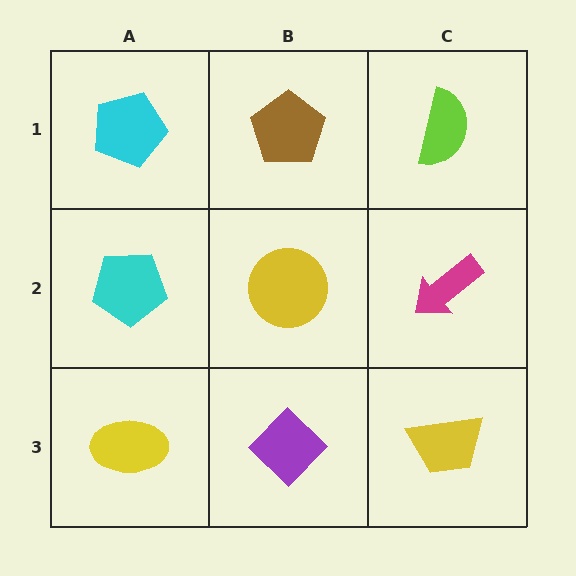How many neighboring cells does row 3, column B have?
3.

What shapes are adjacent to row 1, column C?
A magenta arrow (row 2, column C), a brown pentagon (row 1, column B).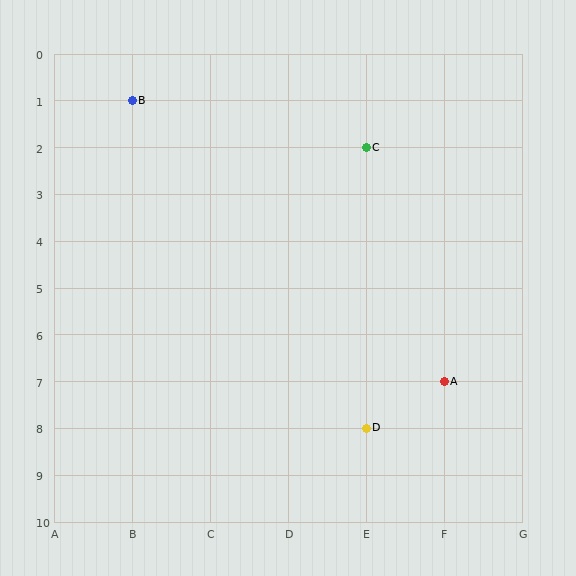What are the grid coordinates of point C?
Point C is at grid coordinates (E, 2).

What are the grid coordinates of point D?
Point D is at grid coordinates (E, 8).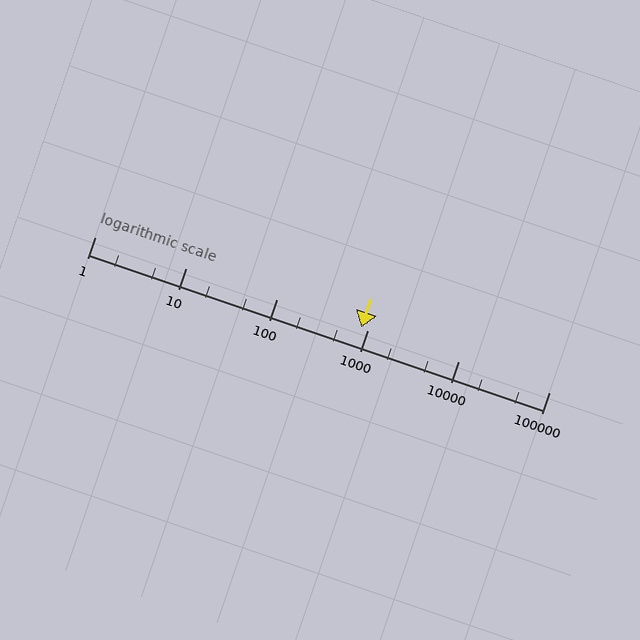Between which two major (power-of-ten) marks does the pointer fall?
The pointer is between 100 and 1000.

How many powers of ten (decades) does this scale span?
The scale spans 5 decades, from 1 to 100000.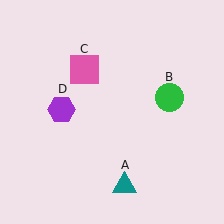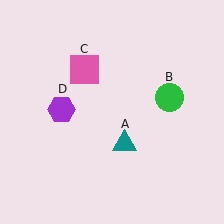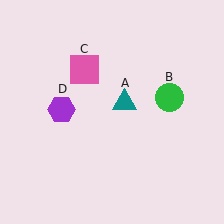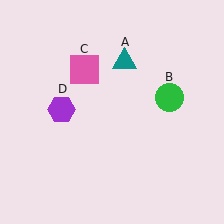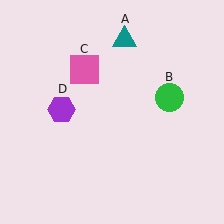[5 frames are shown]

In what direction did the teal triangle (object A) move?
The teal triangle (object A) moved up.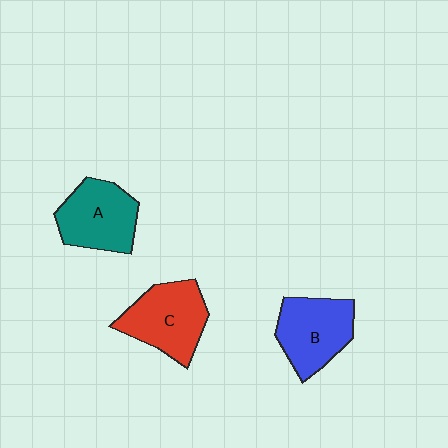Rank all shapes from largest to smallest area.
From largest to smallest: C (red), B (blue), A (teal).